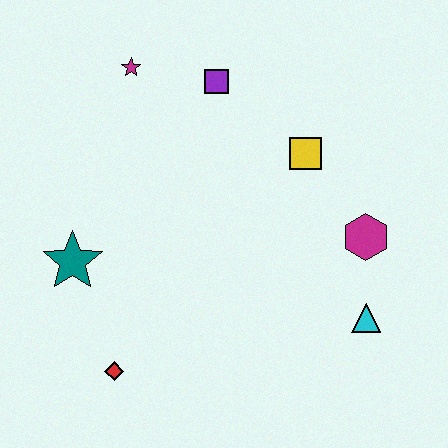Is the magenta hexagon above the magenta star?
No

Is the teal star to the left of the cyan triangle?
Yes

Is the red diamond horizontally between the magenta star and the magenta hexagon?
No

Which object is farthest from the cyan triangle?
The magenta star is farthest from the cyan triangle.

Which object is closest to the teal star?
The red diamond is closest to the teal star.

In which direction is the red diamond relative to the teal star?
The red diamond is below the teal star.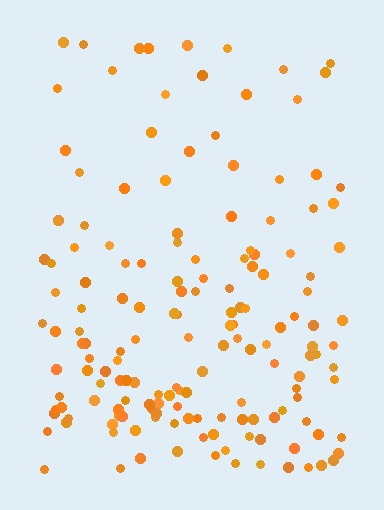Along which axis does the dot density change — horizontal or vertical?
Vertical.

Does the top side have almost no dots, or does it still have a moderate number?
Still a moderate number, just noticeably fewer than the bottom.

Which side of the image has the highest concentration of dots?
The bottom.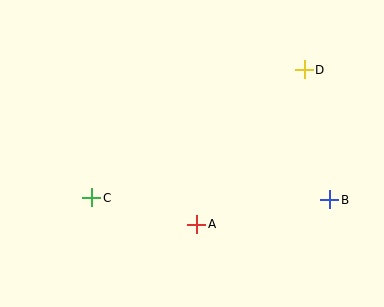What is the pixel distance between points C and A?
The distance between C and A is 108 pixels.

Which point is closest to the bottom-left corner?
Point C is closest to the bottom-left corner.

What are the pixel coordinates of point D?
Point D is at (304, 70).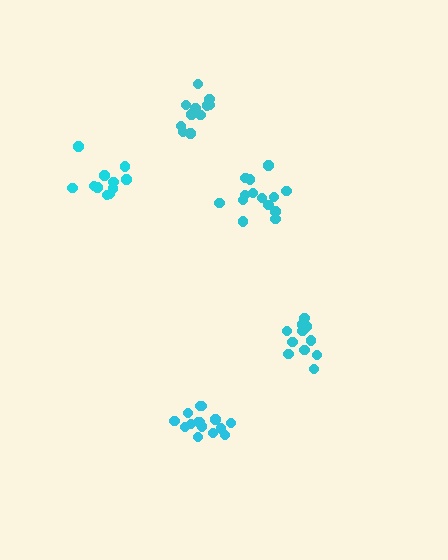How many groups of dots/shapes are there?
There are 5 groups.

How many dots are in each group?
Group 1: 11 dots, Group 2: 13 dots, Group 3: 16 dots, Group 4: 11 dots, Group 5: 14 dots (65 total).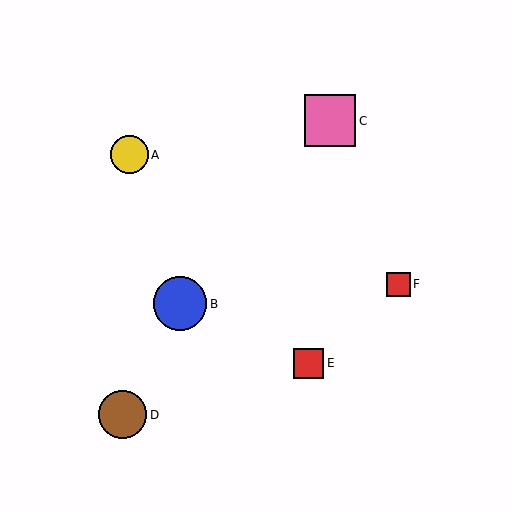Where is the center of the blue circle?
The center of the blue circle is at (180, 304).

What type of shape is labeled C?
Shape C is a pink square.